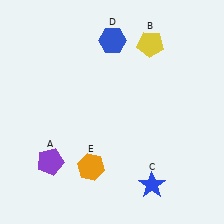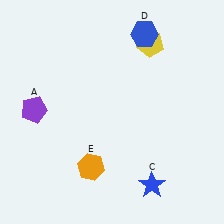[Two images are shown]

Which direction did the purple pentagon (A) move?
The purple pentagon (A) moved up.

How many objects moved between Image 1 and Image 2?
2 objects moved between the two images.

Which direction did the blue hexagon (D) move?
The blue hexagon (D) moved right.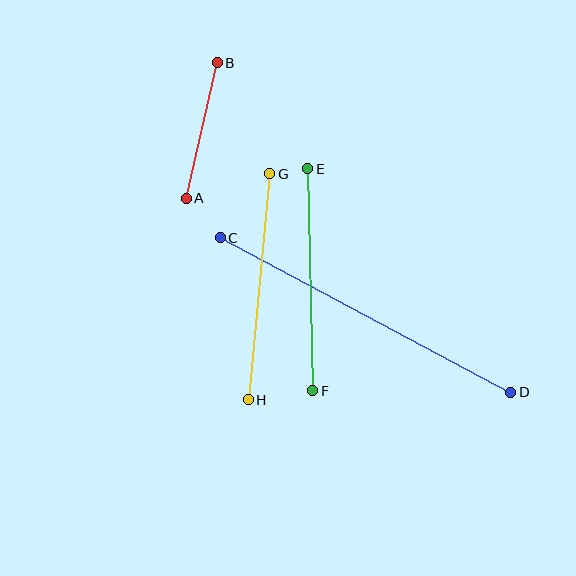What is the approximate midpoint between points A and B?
The midpoint is at approximately (202, 131) pixels.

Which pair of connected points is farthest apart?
Points C and D are farthest apart.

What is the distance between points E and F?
The distance is approximately 222 pixels.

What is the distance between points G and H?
The distance is approximately 227 pixels.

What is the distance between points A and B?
The distance is approximately 139 pixels.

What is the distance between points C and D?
The distance is approximately 329 pixels.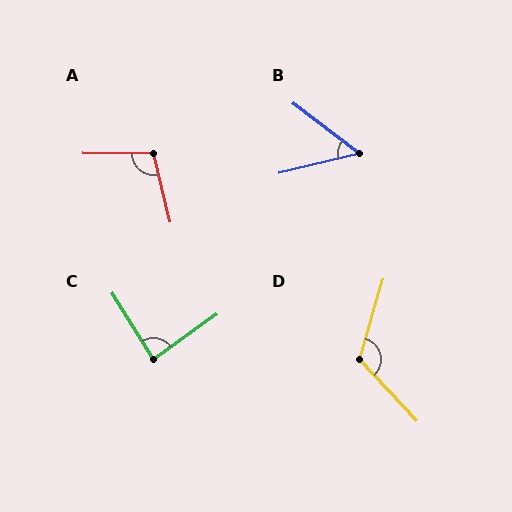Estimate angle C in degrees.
Approximately 86 degrees.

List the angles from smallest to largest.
B (51°), C (86°), A (104°), D (121°).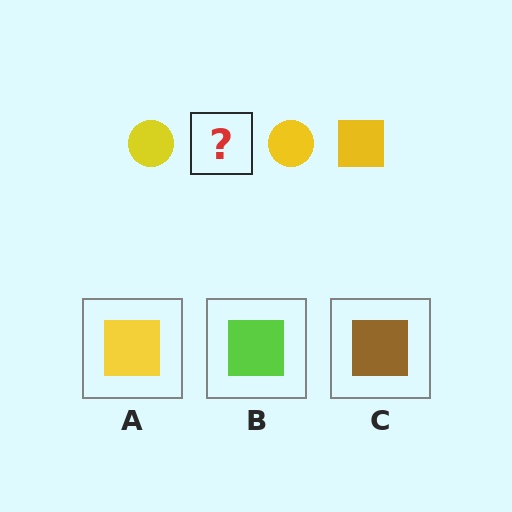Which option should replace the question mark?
Option A.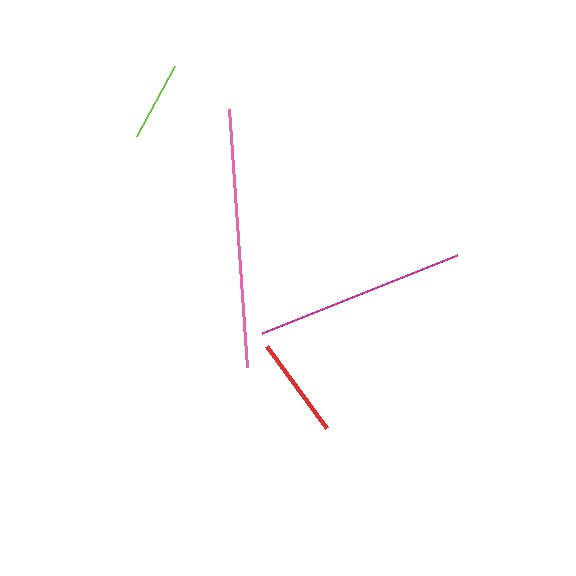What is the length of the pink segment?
The pink segment is approximately 259 pixels long.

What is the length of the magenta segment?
The magenta segment is approximately 210 pixels long.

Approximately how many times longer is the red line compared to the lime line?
The red line is approximately 1.3 times the length of the lime line.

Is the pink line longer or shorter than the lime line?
The pink line is longer than the lime line.